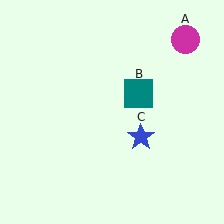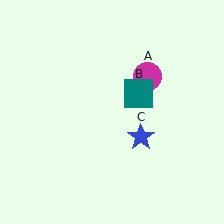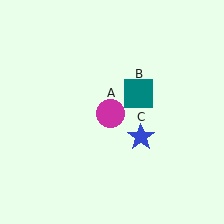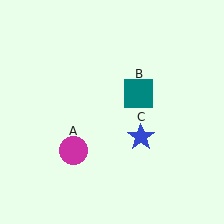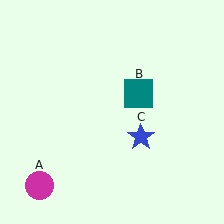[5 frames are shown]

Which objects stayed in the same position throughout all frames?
Teal square (object B) and blue star (object C) remained stationary.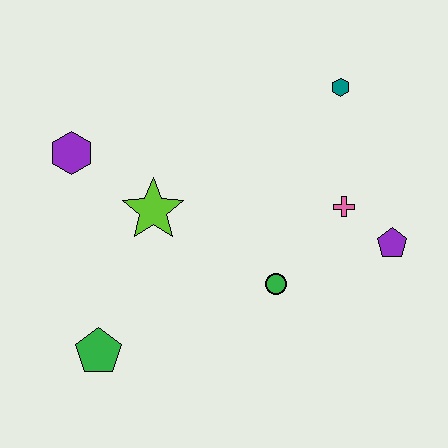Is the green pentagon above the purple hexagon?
No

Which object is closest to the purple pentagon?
The pink cross is closest to the purple pentagon.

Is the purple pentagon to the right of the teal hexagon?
Yes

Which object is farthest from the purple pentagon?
The purple hexagon is farthest from the purple pentagon.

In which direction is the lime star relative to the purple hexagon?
The lime star is to the right of the purple hexagon.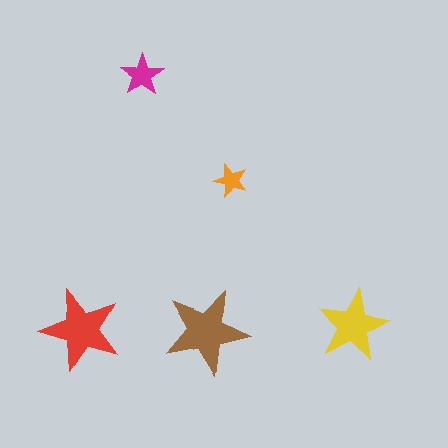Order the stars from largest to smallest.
the brown one, the red one, the yellow one, the magenta one, the orange one.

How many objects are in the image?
There are 5 objects in the image.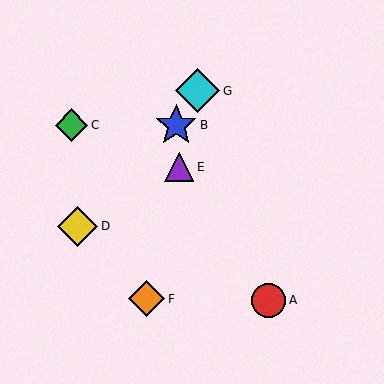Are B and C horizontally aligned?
Yes, both are at y≈125.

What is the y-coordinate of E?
Object E is at y≈167.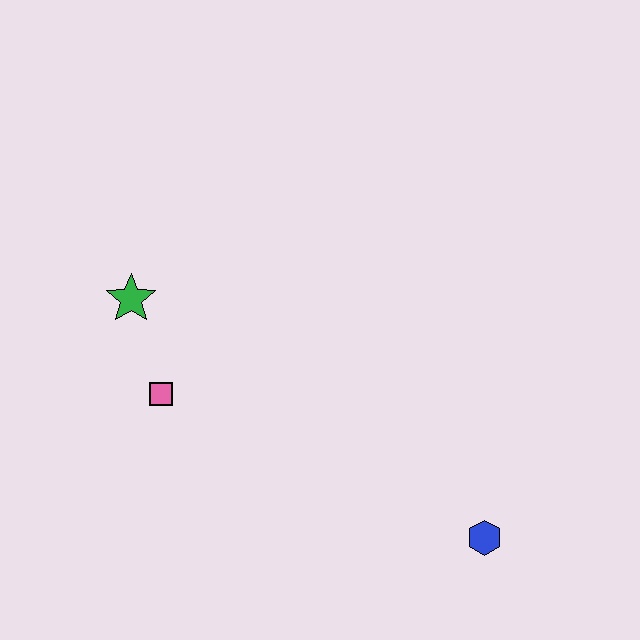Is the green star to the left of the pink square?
Yes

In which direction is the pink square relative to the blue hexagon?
The pink square is to the left of the blue hexagon.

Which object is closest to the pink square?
The green star is closest to the pink square.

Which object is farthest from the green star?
The blue hexagon is farthest from the green star.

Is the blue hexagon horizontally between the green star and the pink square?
No